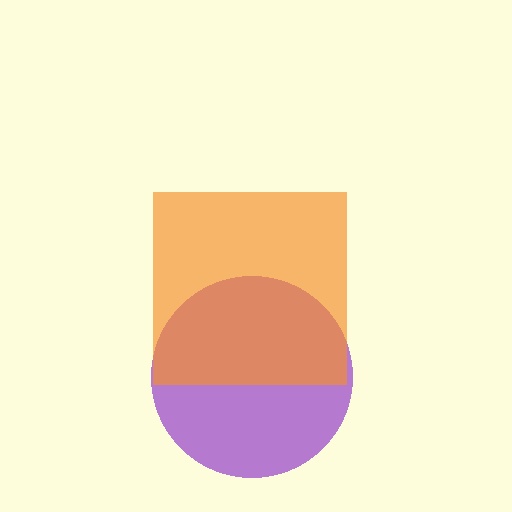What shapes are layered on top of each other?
The layered shapes are: a purple circle, an orange square.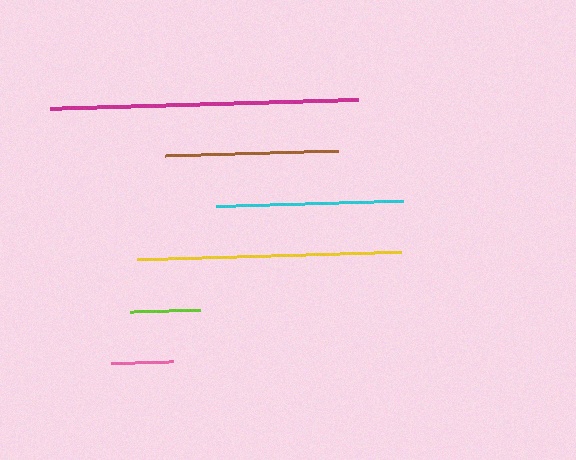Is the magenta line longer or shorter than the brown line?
The magenta line is longer than the brown line.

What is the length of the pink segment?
The pink segment is approximately 62 pixels long.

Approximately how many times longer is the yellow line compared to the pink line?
The yellow line is approximately 4.3 times the length of the pink line.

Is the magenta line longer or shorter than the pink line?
The magenta line is longer than the pink line.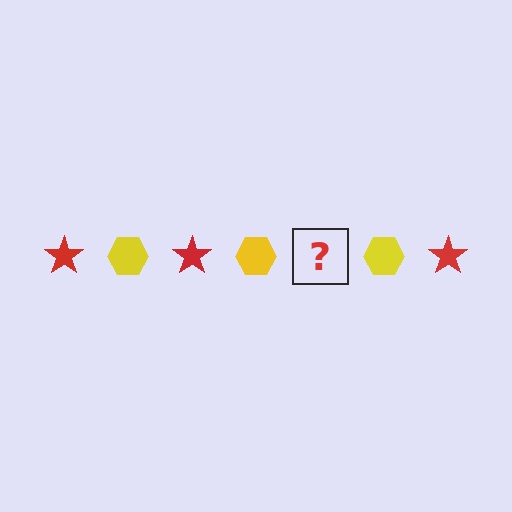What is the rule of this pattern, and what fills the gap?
The rule is that the pattern alternates between red star and yellow hexagon. The gap should be filled with a red star.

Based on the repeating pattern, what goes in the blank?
The blank should be a red star.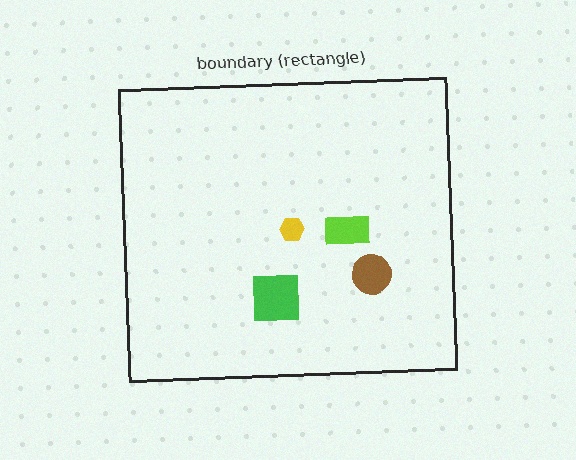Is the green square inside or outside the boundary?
Inside.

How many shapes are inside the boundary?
4 inside, 0 outside.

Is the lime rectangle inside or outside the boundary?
Inside.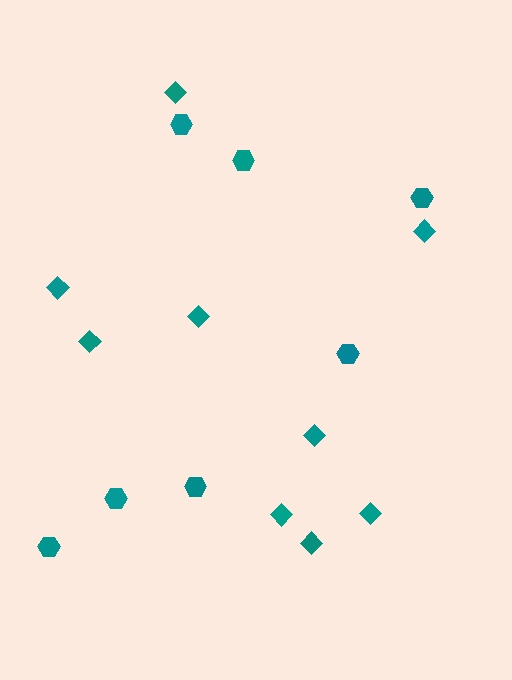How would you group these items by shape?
There are 2 groups: one group of hexagons (7) and one group of diamonds (9).